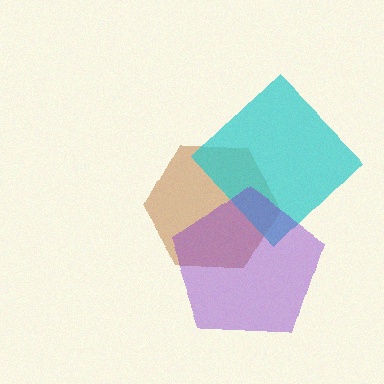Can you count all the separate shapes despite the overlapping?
Yes, there are 3 separate shapes.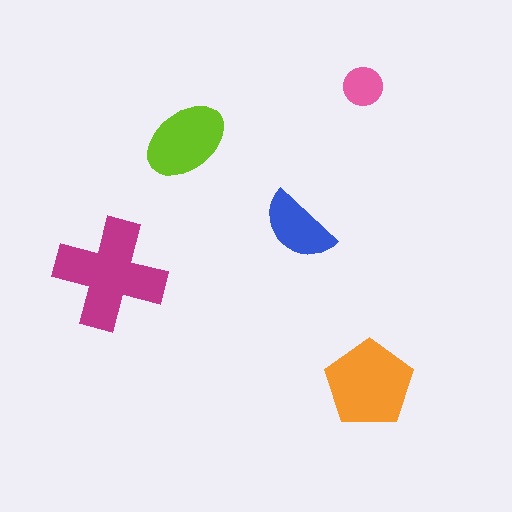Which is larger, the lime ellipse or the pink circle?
The lime ellipse.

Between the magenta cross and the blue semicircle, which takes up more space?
The magenta cross.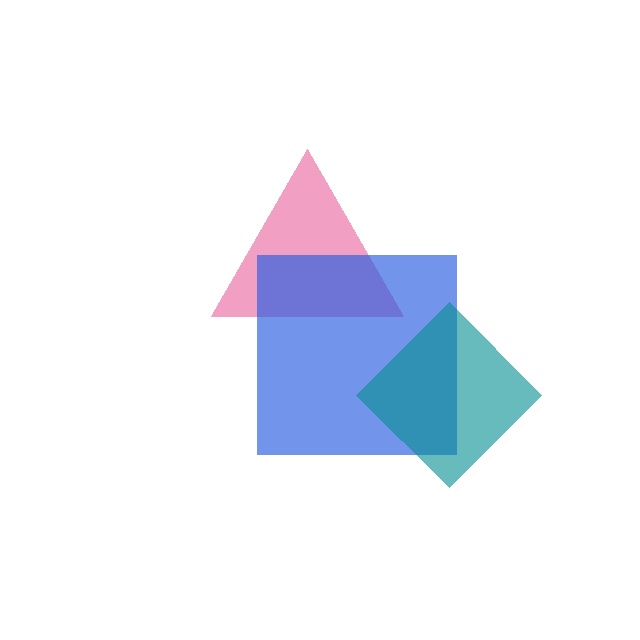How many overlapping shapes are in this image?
There are 3 overlapping shapes in the image.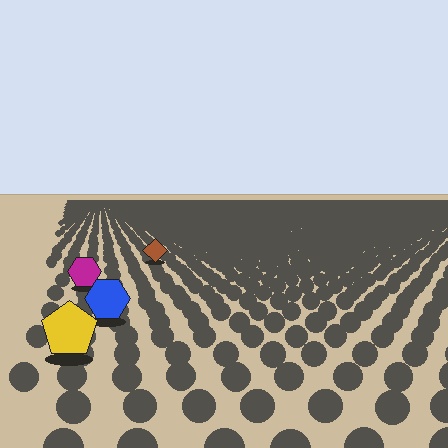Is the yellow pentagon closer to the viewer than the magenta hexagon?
Yes. The yellow pentagon is closer — you can tell from the texture gradient: the ground texture is coarser near it.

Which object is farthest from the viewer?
The brown diamond is farthest from the viewer. It appears smaller and the ground texture around it is denser.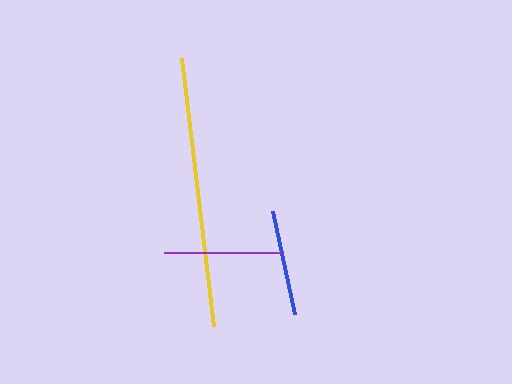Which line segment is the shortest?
The blue line is the shortest at approximately 106 pixels.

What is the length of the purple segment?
The purple segment is approximately 119 pixels long.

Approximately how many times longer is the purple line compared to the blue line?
The purple line is approximately 1.1 times the length of the blue line.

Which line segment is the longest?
The yellow line is the longest at approximately 270 pixels.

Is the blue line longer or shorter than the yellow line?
The yellow line is longer than the blue line.